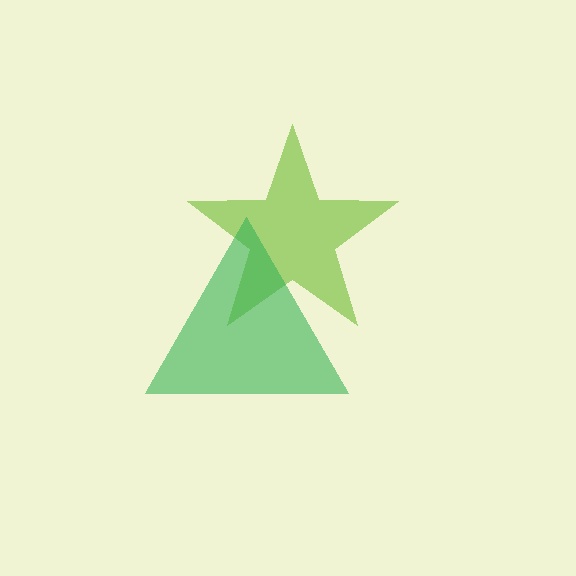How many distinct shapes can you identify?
There are 2 distinct shapes: a lime star, a green triangle.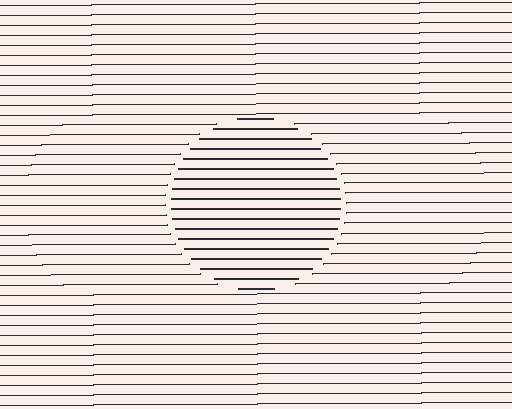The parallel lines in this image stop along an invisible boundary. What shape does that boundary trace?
An illusory circle. The interior of the shape contains the same grating, shifted by half a period — the contour is defined by the phase discontinuity where line-ends from the inner and outer gratings abut.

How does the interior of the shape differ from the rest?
The interior of the shape contains the same grating, shifted by half a period — the contour is defined by the phase discontinuity where line-ends from the inner and outer gratings abut.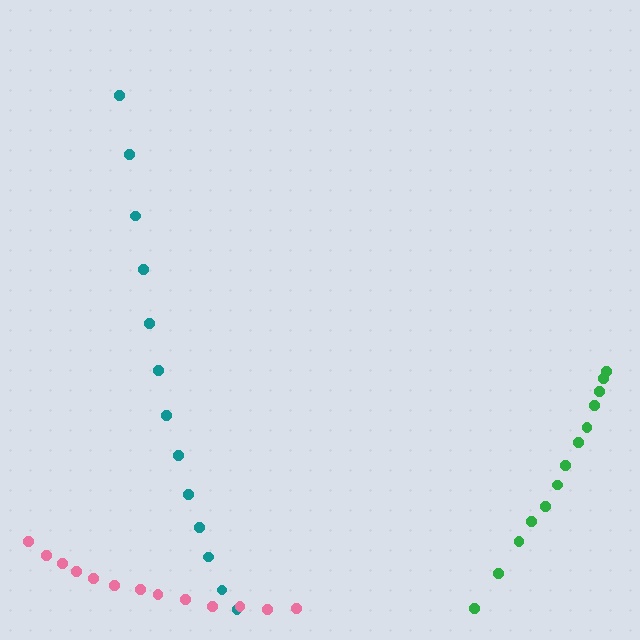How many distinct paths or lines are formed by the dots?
There are 3 distinct paths.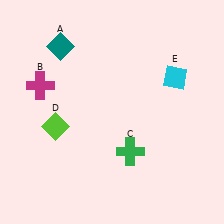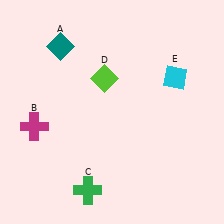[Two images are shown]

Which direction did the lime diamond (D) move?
The lime diamond (D) moved right.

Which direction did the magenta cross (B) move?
The magenta cross (B) moved down.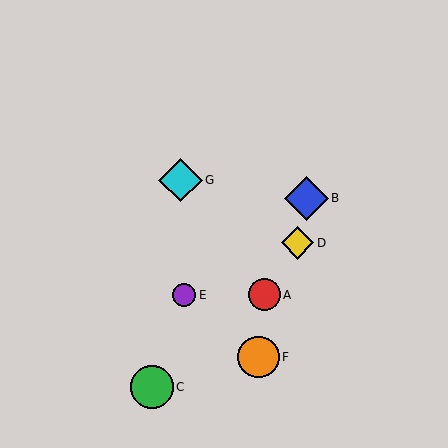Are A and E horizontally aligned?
Yes, both are at y≈295.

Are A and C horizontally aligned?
No, A is at y≈295 and C is at y≈387.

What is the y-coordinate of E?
Object E is at y≈295.